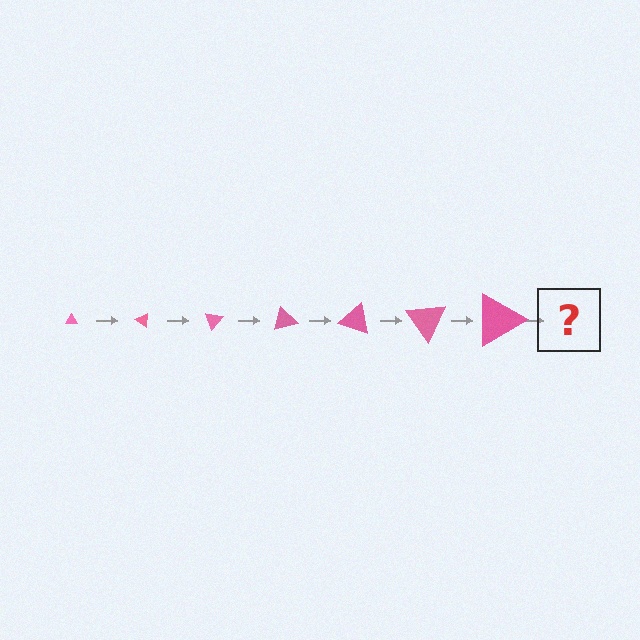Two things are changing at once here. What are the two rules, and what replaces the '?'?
The two rules are that the triangle grows larger each step and it rotates 35 degrees each step. The '?' should be a triangle, larger than the previous one and rotated 245 degrees from the start.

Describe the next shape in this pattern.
It should be a triangle, larger than the previous one and rotated 245 degrees from the start.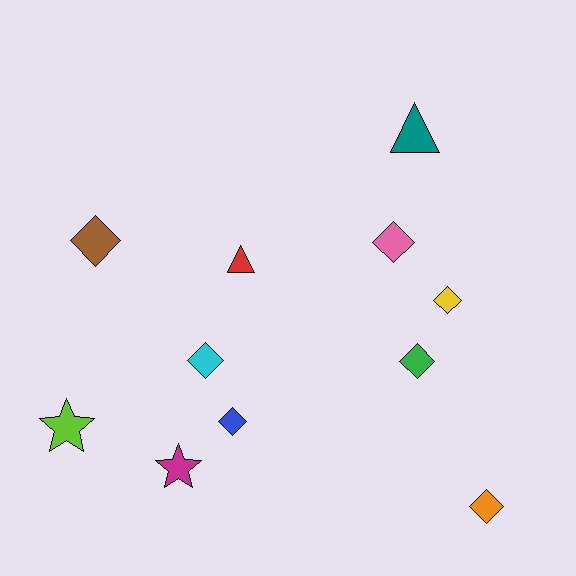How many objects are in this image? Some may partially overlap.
There are 11 objects.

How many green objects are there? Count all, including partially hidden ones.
There is 1 green object.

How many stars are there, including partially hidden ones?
There are 2 stars.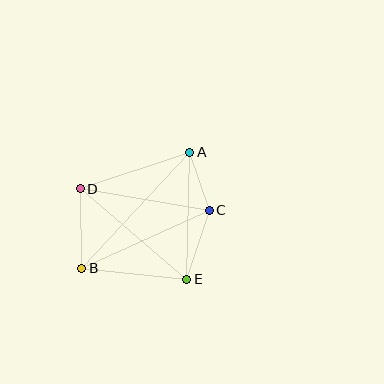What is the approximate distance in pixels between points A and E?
The distance between A and E is approximately 127 pixels.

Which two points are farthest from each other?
Points A and B are farthest from each other.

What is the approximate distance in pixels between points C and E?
The distance between C and E is approximately 73 pixels.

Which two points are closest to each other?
Points A and C are closest to each other.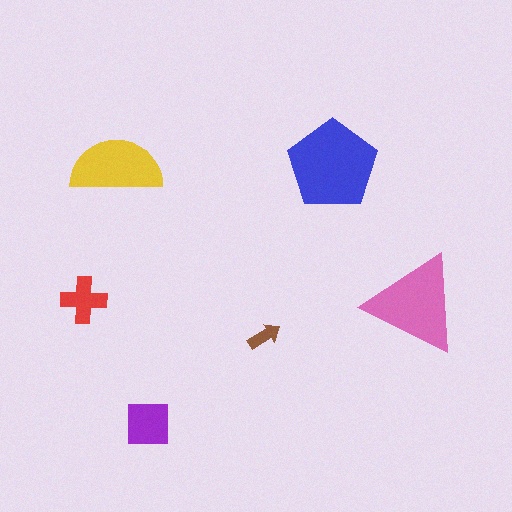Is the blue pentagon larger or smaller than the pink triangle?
Larger.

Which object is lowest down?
The purple square is bottommost.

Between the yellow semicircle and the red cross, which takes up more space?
The yellow semicircle.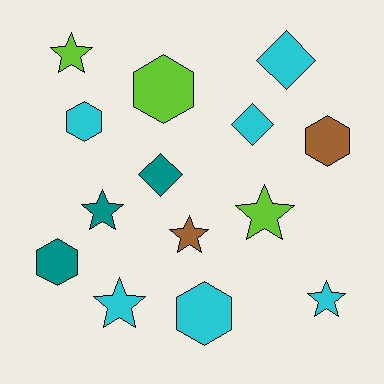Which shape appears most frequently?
Star, with 6 objects.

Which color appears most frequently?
Cyan, with 6 objects.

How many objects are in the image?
There are 14 objects.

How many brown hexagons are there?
There is 1 brown hexagon.